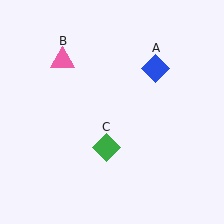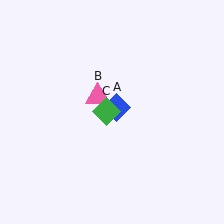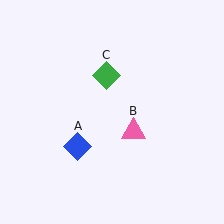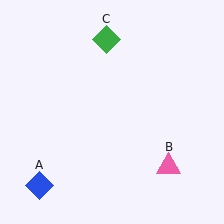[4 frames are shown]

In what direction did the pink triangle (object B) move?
The pink triangle (object B) moved down and to the right.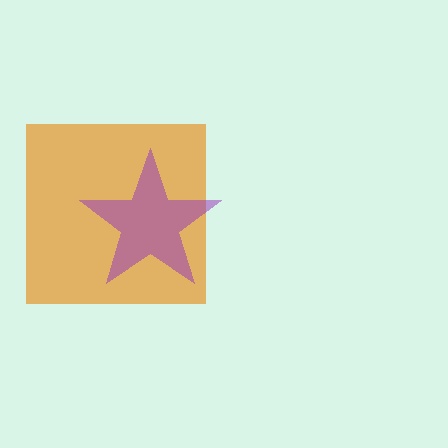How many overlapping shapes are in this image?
There are 2 overlapping shapes in the image.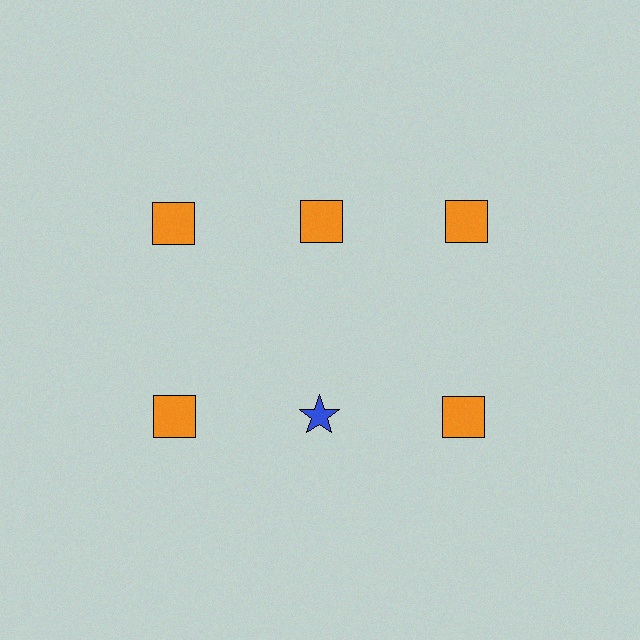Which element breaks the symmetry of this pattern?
The blue star in the second row, second from left column breaks the symmetry. All other shapes are orange squares.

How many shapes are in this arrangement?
There are 6 shapes arranged in a grid pattern.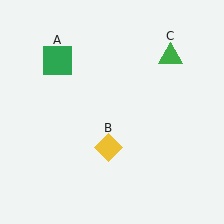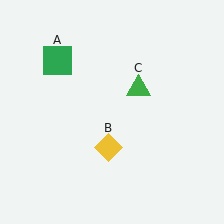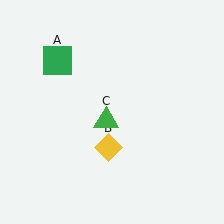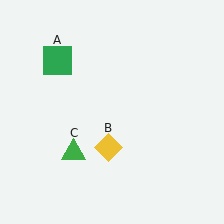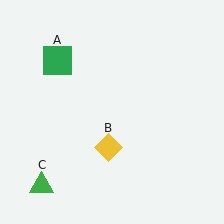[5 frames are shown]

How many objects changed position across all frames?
1 object changed position: green triangle (object C).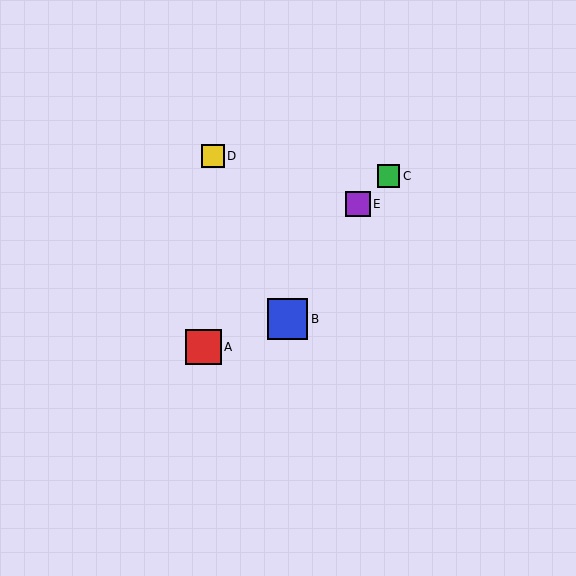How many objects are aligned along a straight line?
3 objects (A, C, E) are aligned along a straight line.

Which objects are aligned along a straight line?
Objects A, C, E are aligned along a straight line.